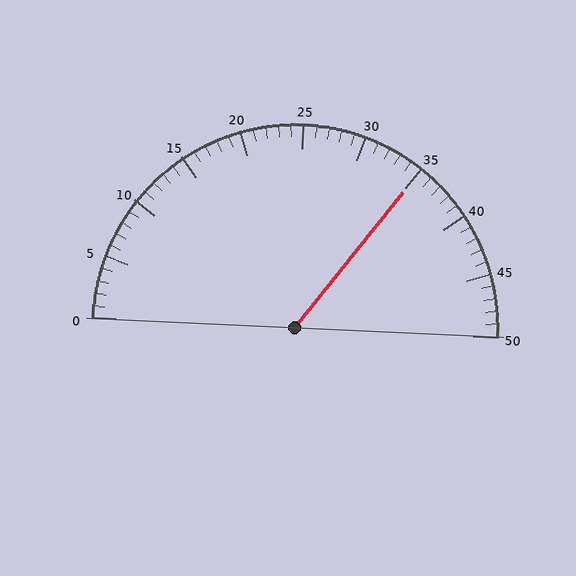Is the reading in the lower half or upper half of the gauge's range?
The reading is in the upper half of the range (0 to 50).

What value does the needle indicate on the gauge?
The needle indicates approximately 35.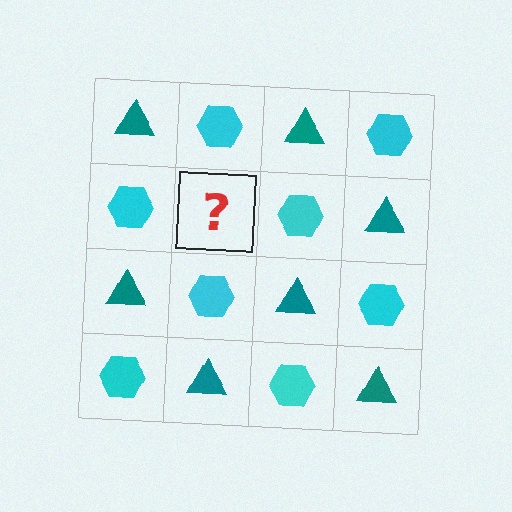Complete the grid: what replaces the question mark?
The question mark should be replaced with a teal triangle.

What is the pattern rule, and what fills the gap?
The rule is that it alternates teal triangle and cyan hexagon in a checkerboard pattern. The gap should be filled with a teal triangle.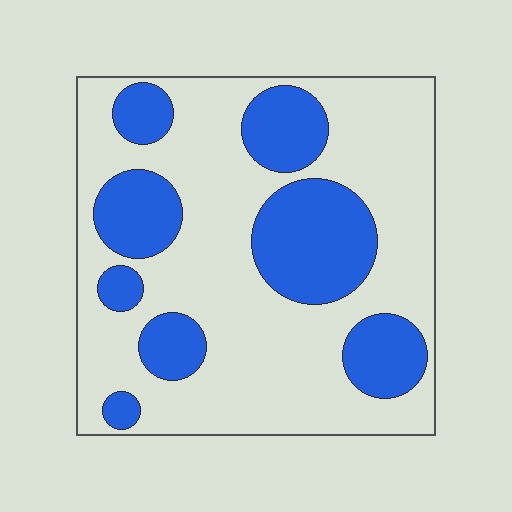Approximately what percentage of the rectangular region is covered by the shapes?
Approximately 30%.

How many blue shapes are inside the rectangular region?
8.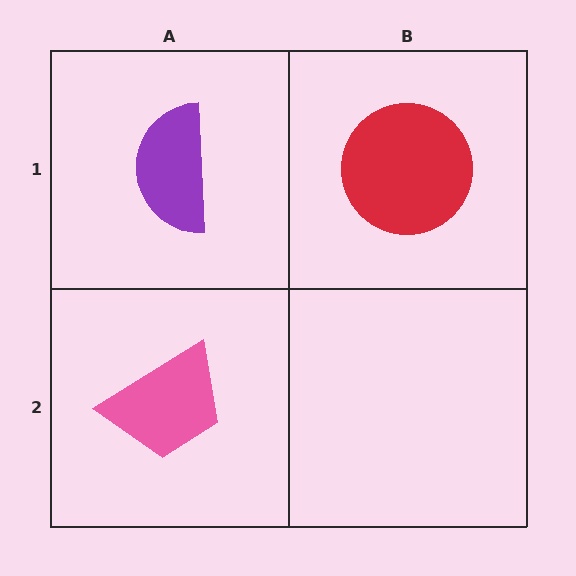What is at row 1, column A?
A purple semicircle.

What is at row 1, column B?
A red circle.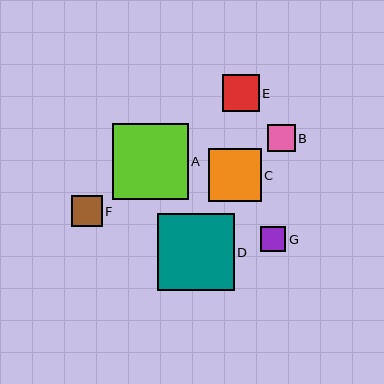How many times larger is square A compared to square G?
Square A is approximately 3.0 times the size of square G.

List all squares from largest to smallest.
From largest to smallest: D, A, C, E, F, B, G.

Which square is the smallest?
Square G is the smallest with a size of approximately 25 pixels.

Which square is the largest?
Square D is the largest with a size of approximately 77 pixels.